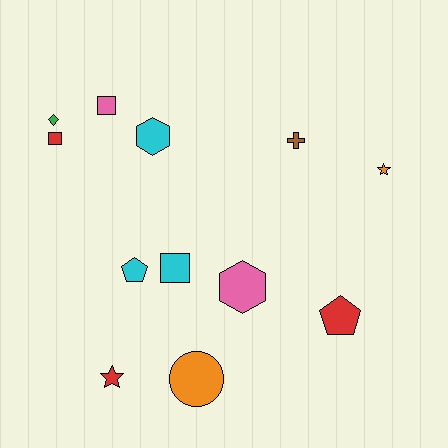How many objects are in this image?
There are 12 objects.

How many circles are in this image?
There is 1 circle.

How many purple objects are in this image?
There are no purple objects.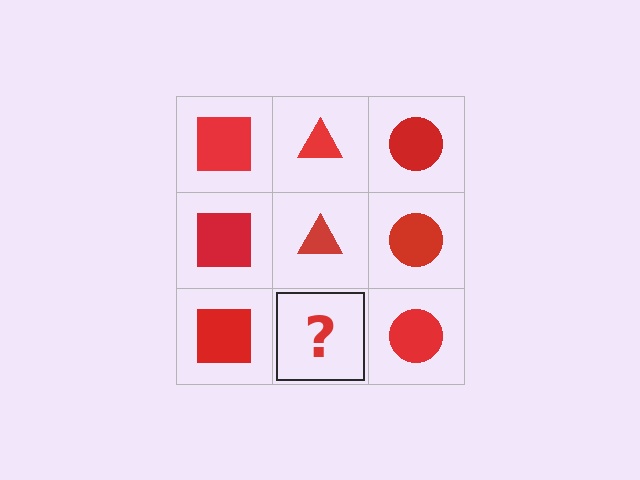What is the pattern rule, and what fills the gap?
The rule is that each column has a consistent shape. The gap should be filled with a red triangle.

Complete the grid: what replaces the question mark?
The question mark should be replaced with a red triangle.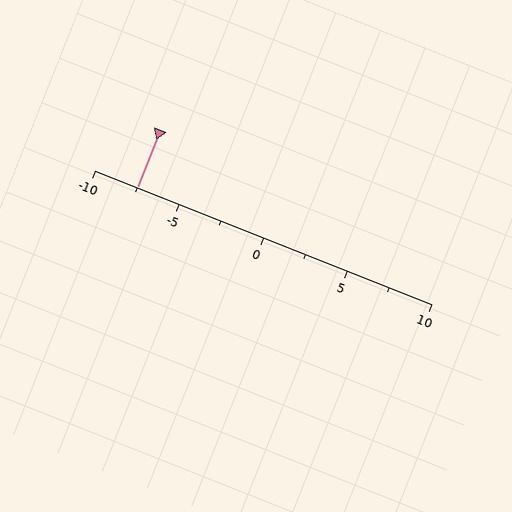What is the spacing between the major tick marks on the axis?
The major ticks are spaced 5 apart.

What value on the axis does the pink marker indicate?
The marker indicates approximately -7.5.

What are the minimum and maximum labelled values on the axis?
The axis runs from -10 to 10.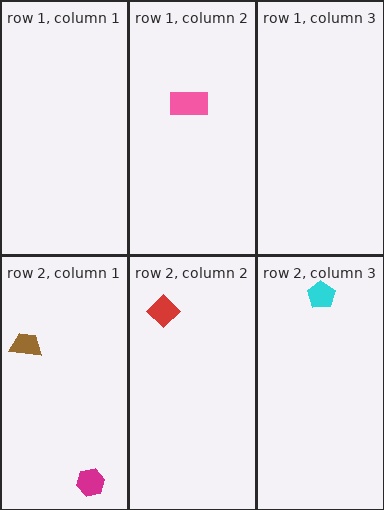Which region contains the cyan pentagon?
The row 2, column 3 region.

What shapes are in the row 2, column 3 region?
The cyan pentagon.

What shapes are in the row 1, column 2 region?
The pink rectangle.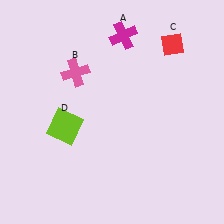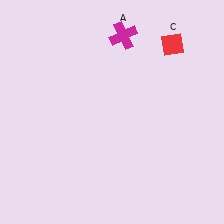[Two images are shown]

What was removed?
The pink cross (B), the lime square (D) were removed in Image 2.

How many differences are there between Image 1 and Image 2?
There are 2 differences between the two images.